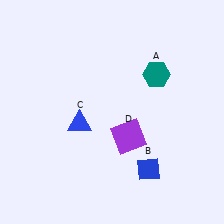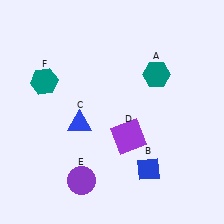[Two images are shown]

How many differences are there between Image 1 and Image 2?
There are 2 differences between the two images.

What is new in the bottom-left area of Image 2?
A purple circle (E) was added in the bottom-left area of Image 2.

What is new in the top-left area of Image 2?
A teal hexagon (F) was added in the top-left area of Image 2.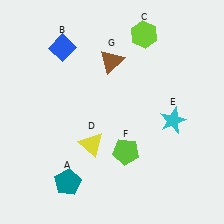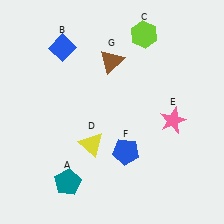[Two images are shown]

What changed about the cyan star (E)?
In Image 1, E is cyan. In Image 2, it changed to pink.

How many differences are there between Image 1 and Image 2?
There are 2 differences between the two images.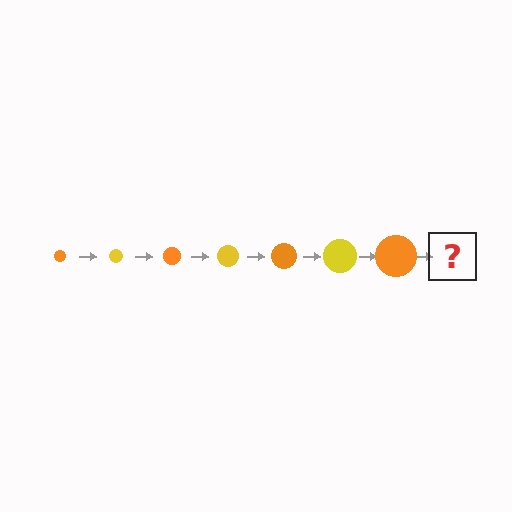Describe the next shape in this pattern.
It should be a yellow circle, larger than the previous one.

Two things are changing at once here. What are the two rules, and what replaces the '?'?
The two rules are that the circle grows larger each step and the color cycles through orange and yellow. The '?' should be a yellow circle, larger than the previous one.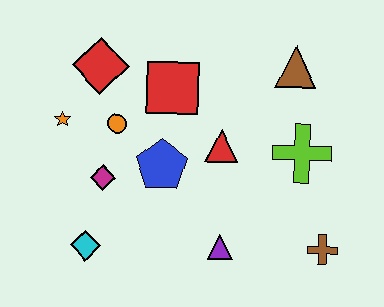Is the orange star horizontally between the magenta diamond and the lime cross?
No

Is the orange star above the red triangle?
Yes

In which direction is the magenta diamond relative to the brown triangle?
The magenta diamond is to the left of the brown triangle.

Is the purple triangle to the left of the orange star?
No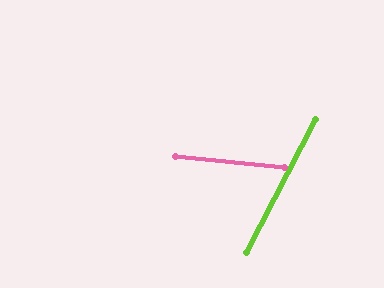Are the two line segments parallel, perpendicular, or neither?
Neither parallel nor perpendicular — they differ by about 69°.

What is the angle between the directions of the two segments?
Approximately 69 degrees.